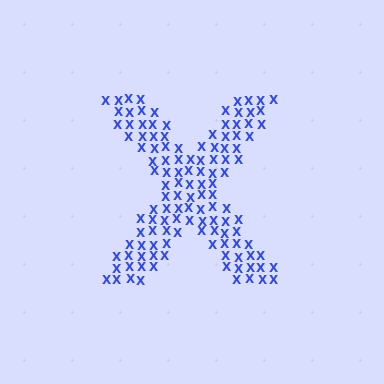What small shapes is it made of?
It is made of small letter X's.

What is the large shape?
The large shape is the letter X.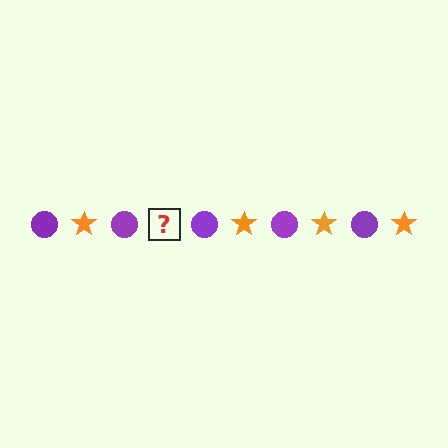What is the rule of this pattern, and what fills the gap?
The rule is that the pattern alternates between purple circle and orange star. The gap should be filled with an orange star.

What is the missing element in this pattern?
The missing element is an orange star.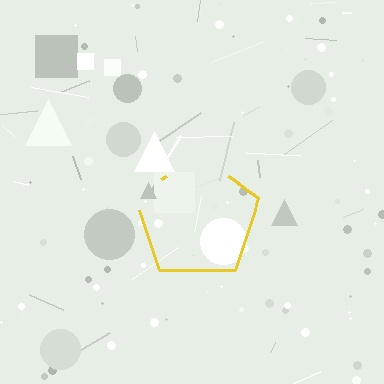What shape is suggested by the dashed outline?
The dashed outline suggests a pentagon.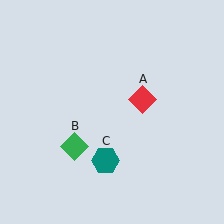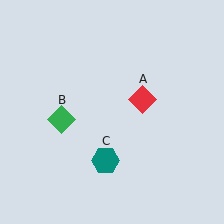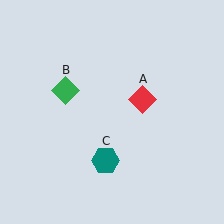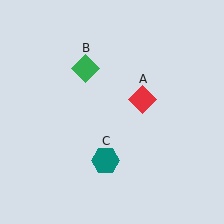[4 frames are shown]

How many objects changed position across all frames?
1 object changed position: green diamond (object B).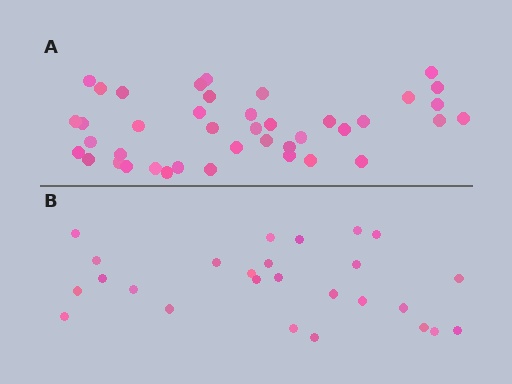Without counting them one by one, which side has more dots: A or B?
Region A (the top region) has more dots.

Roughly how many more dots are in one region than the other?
Region A has approximately 15 more dots than region B.